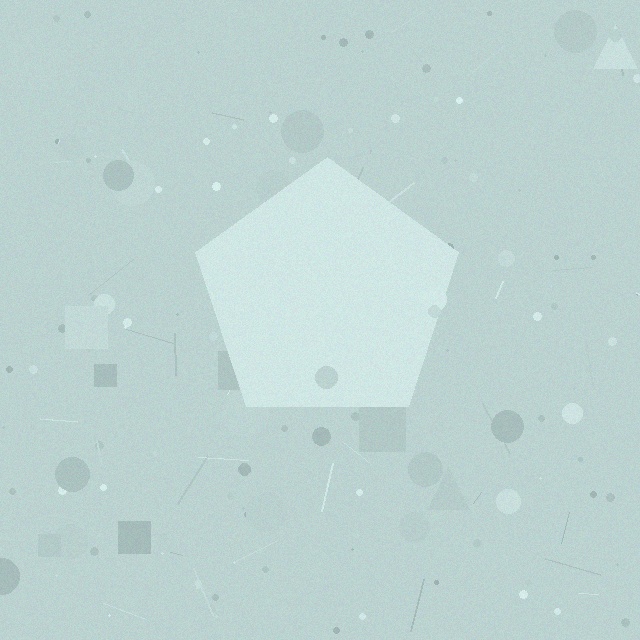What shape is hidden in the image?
A pentagon is hidden in the image.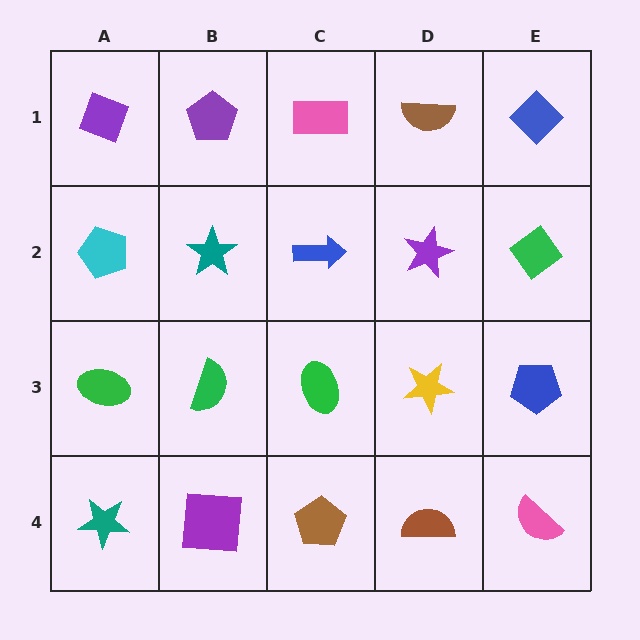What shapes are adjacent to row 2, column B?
A purple pentagon (row 1, column B), a green semicircle (row 3, column B), a cyan pentagon (row 2, column A), a blue arrow (row 2, column C).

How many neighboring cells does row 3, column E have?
3.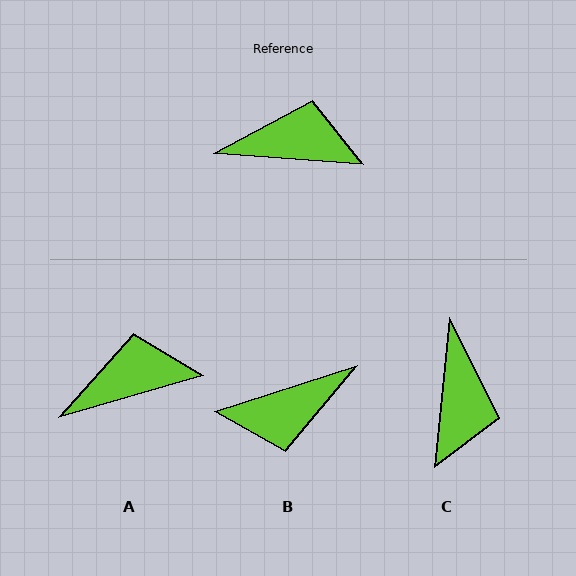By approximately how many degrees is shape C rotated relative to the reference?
Approximately 91 degrees clockwise.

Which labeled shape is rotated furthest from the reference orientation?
B, about 158 degrees away.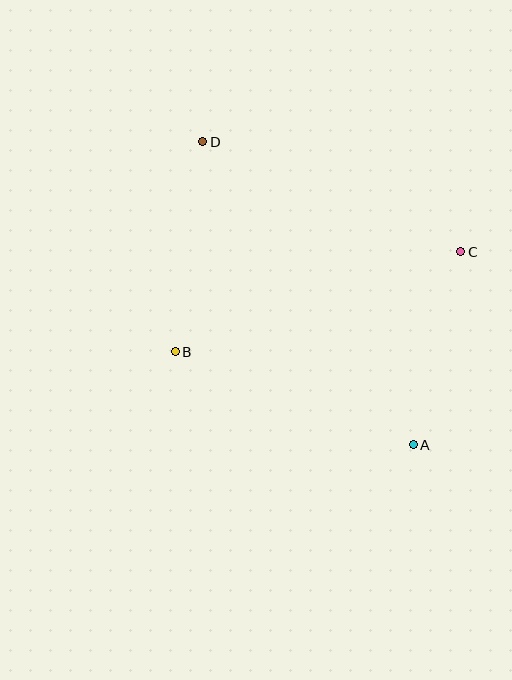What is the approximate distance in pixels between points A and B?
The distance between A and B is approximately 256 pixels.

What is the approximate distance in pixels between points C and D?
The distance between C and D is approximately 281 pixels.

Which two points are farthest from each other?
Points A and D are farthest from each other.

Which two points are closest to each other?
Points A and C are closest to each other.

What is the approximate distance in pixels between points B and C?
The distance between B and C is approximately 303 pixels.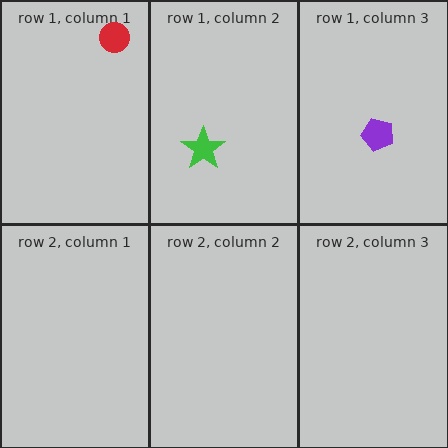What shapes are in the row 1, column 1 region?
The red circle.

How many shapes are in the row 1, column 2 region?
1.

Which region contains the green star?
The row 1, column 2 region.